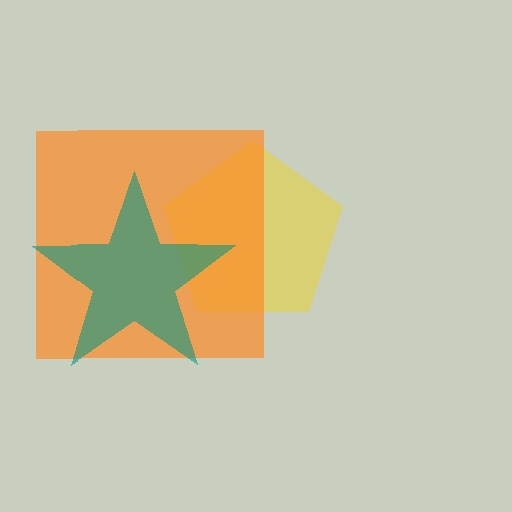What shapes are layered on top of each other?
The layered shapes are: a yellow pentagon, an orange square, a teal star.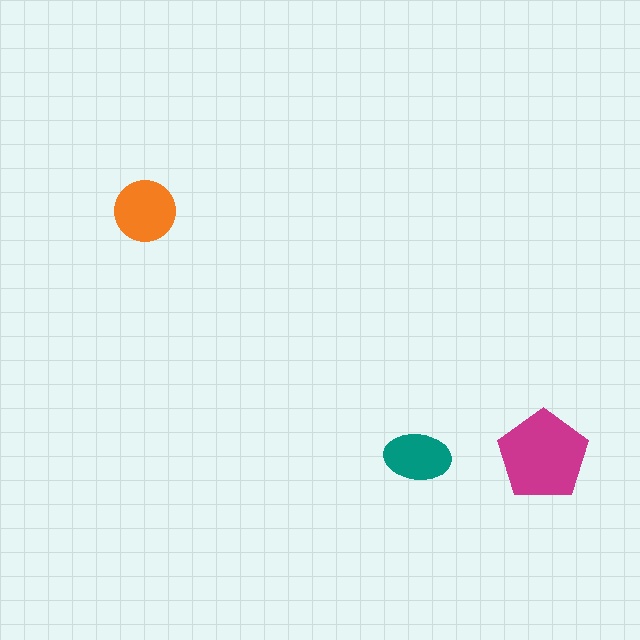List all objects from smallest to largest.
The teal ellipse, the orange circle, the magenta pentagon.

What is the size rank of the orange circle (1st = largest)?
2nd.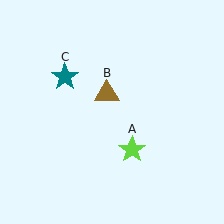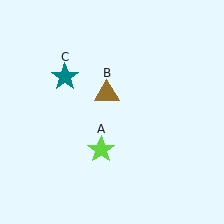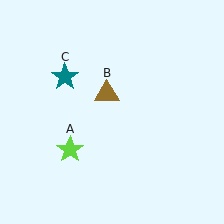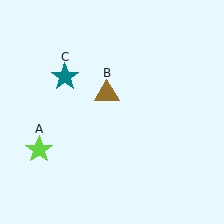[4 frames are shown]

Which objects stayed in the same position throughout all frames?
Brown triangle (object B) and teal star (object C) remained stationary.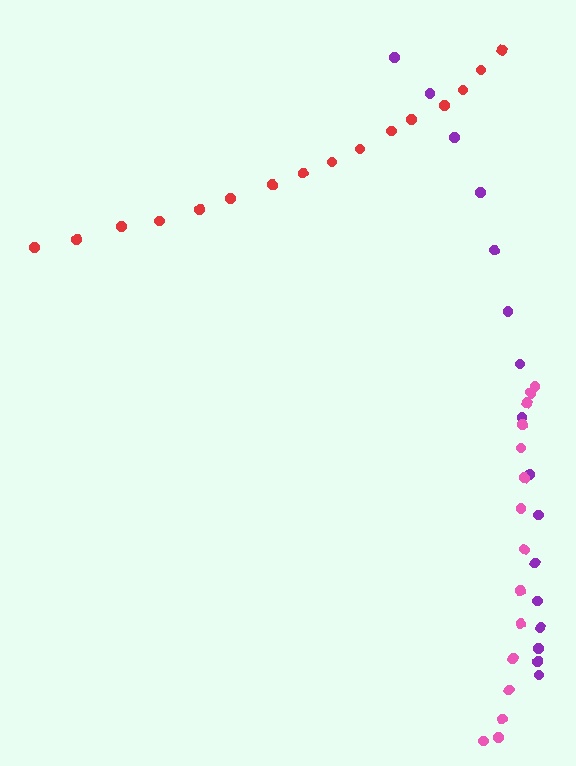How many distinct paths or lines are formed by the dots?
There are 3 distinct paths.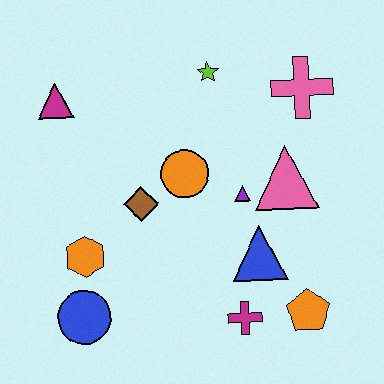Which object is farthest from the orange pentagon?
The magenta triangle is farthest from the orange pentagon.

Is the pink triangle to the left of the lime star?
No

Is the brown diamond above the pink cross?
No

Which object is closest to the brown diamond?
The orange circle is closest to the brown diamond.